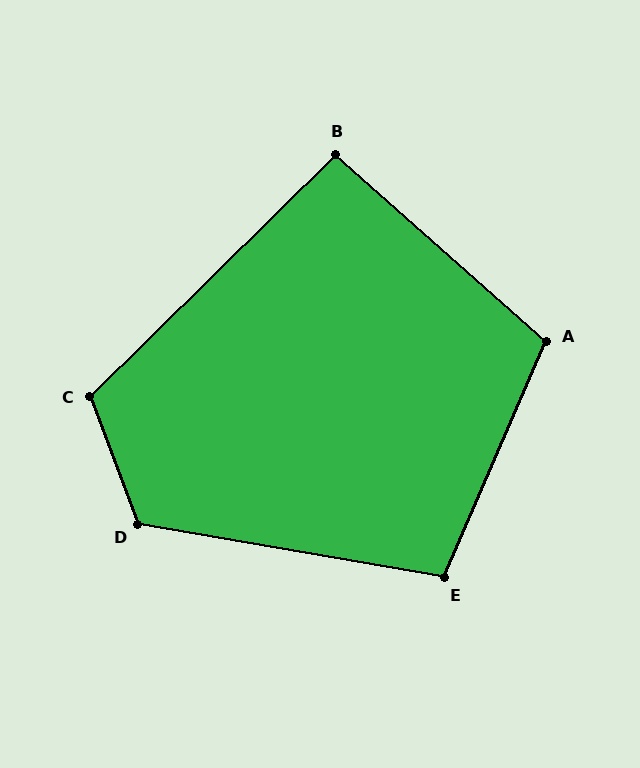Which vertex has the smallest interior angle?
B, at approximately 94 degrees.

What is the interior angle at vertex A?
Approximately 108 degrees (obtuse).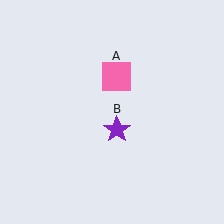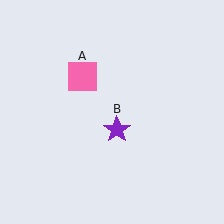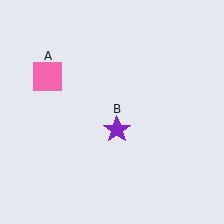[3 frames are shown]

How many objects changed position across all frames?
1 object changed position: pink square (object A).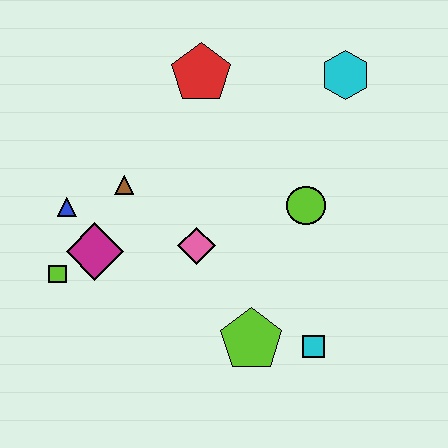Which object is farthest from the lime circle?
The lime square is farthest from the lime circle.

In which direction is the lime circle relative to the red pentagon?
The lime circle is below the red pentagon.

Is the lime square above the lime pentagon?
Yes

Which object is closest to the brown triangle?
The blue triangle is closest to the brown triangle.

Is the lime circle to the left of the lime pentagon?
No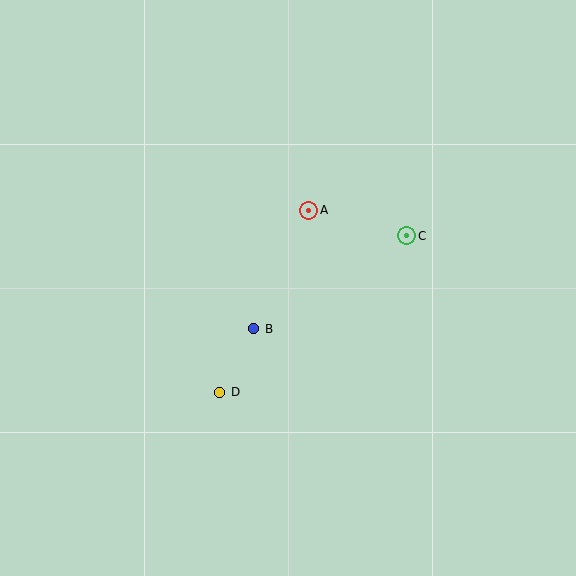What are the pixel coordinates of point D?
Point D is at (220, 392).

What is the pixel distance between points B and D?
The distance between B and D is 72 pixels.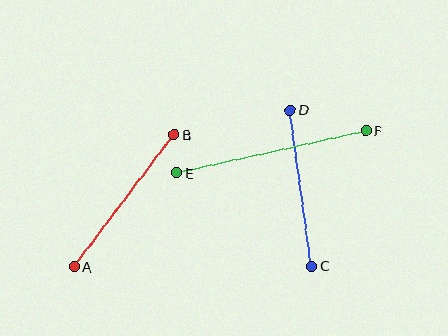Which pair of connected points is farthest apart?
Points E and F are farthest apart.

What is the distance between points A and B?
The distance is approximately 165 pixels.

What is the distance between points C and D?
The distance is approximately 157 pixels.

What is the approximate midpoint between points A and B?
The midpoint is at approximately (124, 201) pixels.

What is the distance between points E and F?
The distance is approximately 194 pixels.